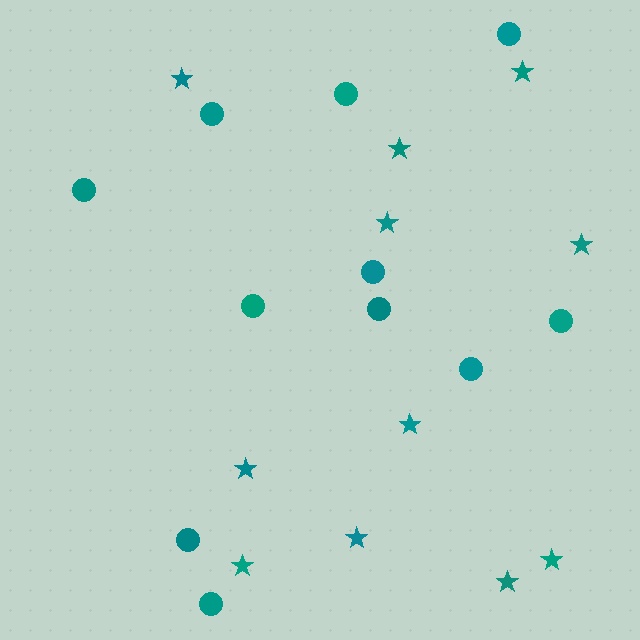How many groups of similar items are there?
There are 2 groups: one group of stars (11) and one group of circles (11).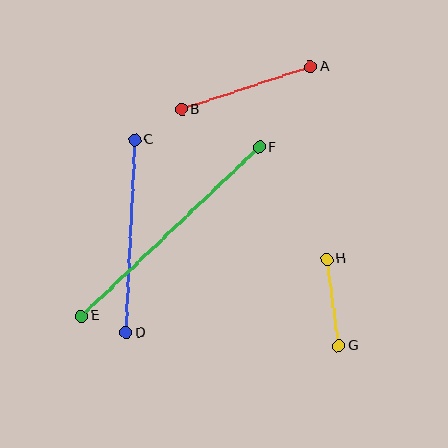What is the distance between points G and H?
The distance is approximately 88 pixels.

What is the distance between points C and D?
The distance is approximately 193 pixels.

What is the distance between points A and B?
The distance is approximately 136 pixels.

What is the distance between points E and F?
The distance is approximately 245 pixels.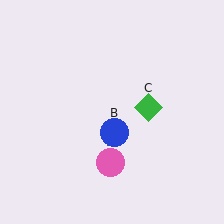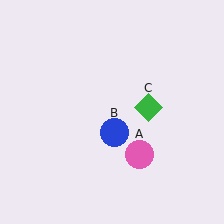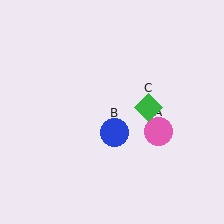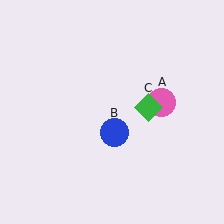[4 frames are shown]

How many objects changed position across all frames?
1 object changed position: pink circle (object A).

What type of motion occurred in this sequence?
The pink circle (object A) rotated counterclockwise around the center of the scene.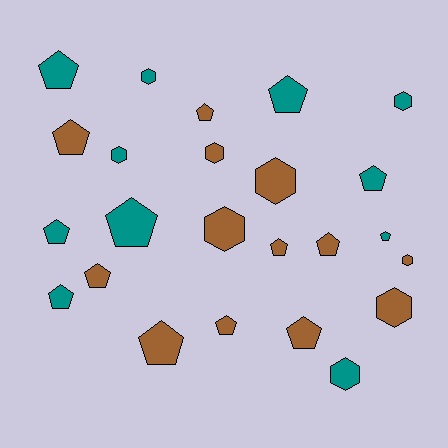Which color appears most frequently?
Brown, with 13 objects.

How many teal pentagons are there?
There are 7 teal pentagons.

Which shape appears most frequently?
Pentagon, with 15 objects.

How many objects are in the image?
There are 24 objects.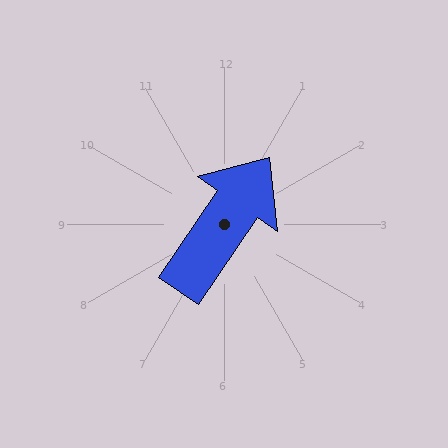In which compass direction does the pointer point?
Northeast.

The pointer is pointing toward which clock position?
Roughly 1 o'clock.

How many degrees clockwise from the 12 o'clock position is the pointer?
Approximately 34 degrees.